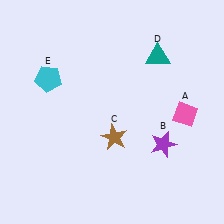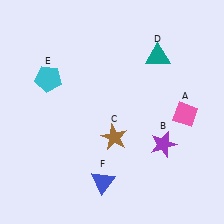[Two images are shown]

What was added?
A blue triangle (F) was added in Image 2.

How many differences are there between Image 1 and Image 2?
There is 1 difference between the two images.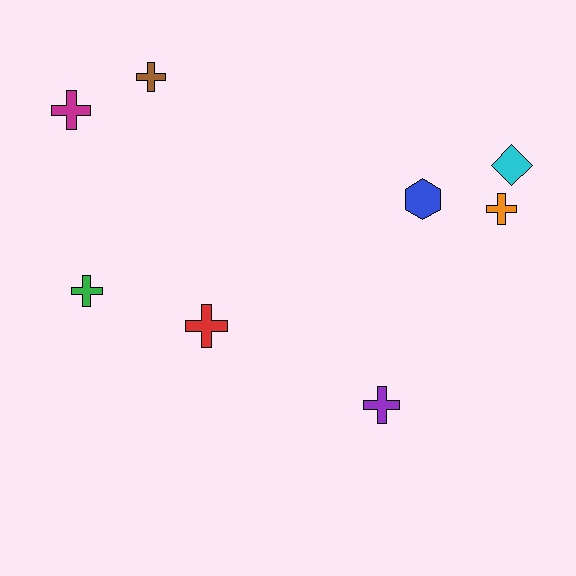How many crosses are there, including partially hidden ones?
There are 6 crosses.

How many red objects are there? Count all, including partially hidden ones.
There is 1 red object.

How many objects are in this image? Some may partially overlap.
There are 8 objects.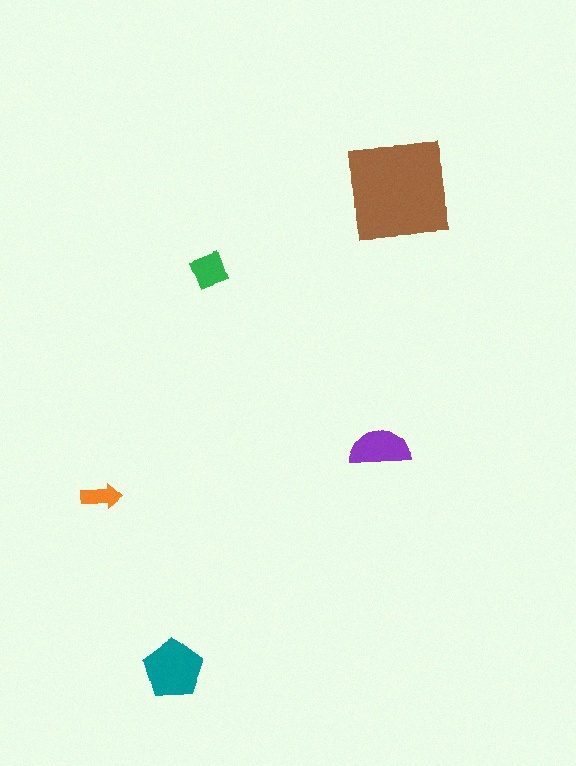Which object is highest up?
The brown square is topmost.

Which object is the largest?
The brown square.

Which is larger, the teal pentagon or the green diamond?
The teal pentagon.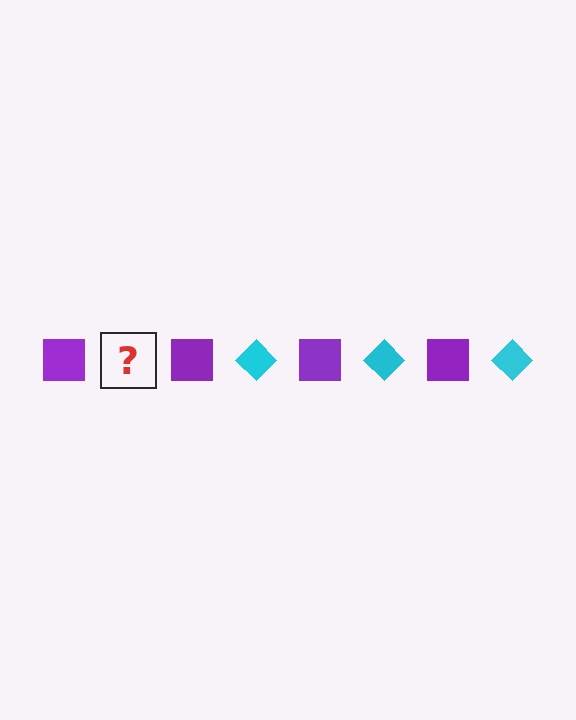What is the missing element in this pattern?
The missing element is a cyan diamond.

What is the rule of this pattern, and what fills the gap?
The rule is that the pattern alternates between purple square and cyan diamond. The gap should be filled with a cyan diamond.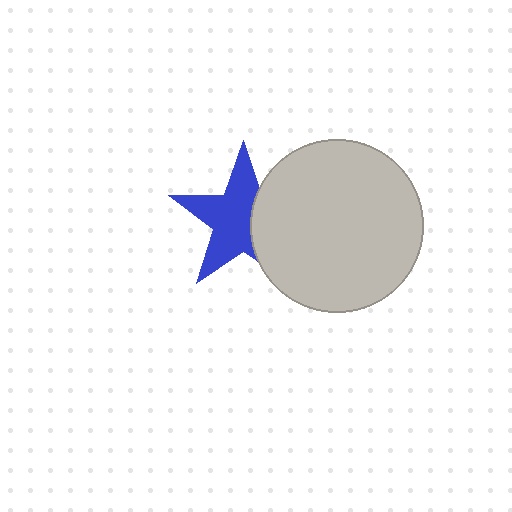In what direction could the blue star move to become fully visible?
The blue star could move left. That would shift it out from behind the light gray circle entirely.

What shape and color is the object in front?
The object in front is a light gray circle.